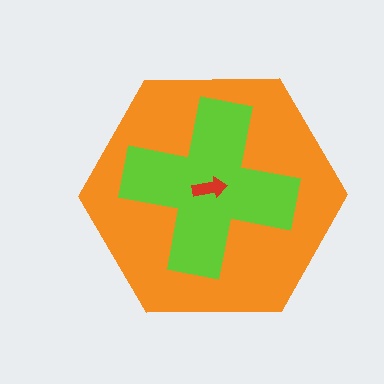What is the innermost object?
The red arrow.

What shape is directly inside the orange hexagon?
The lime cross.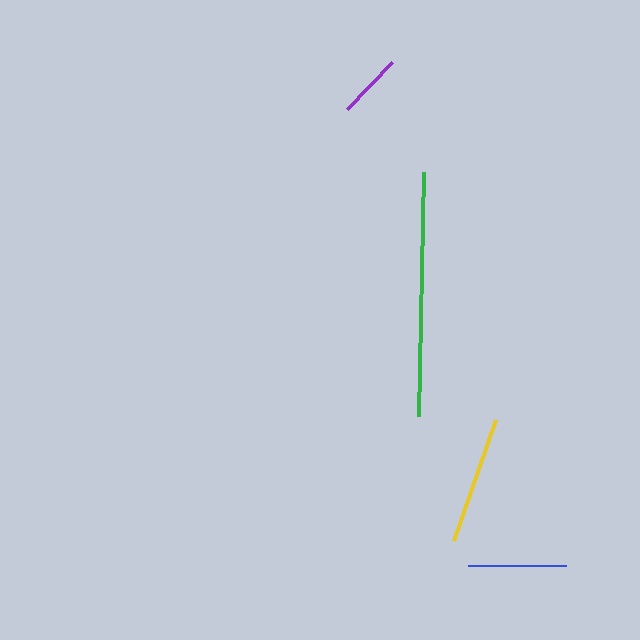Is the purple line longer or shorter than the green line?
The green line is longer than the purple line.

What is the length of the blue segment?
The blue segment is approximately 99 pixels long.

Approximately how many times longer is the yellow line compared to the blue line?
The yellow line is approximately 1.3 times the length of the blue line.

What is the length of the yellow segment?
The yellow segment is approximately 128 pixels long.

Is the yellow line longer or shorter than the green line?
The green line is longer than the yellow line.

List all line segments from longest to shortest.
From longest to shortest: green, yellow, blue, purple.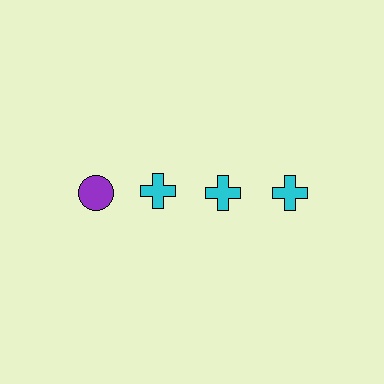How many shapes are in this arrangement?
There are 4 shapes arranged in a grid pattern.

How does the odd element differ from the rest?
It differs in both color (purple instead of cyan) and shape (circle instead of cross).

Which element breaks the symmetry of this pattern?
The purple circle in the top row, leftmost column breaks the symmetry. All other shapes are cyan crosses.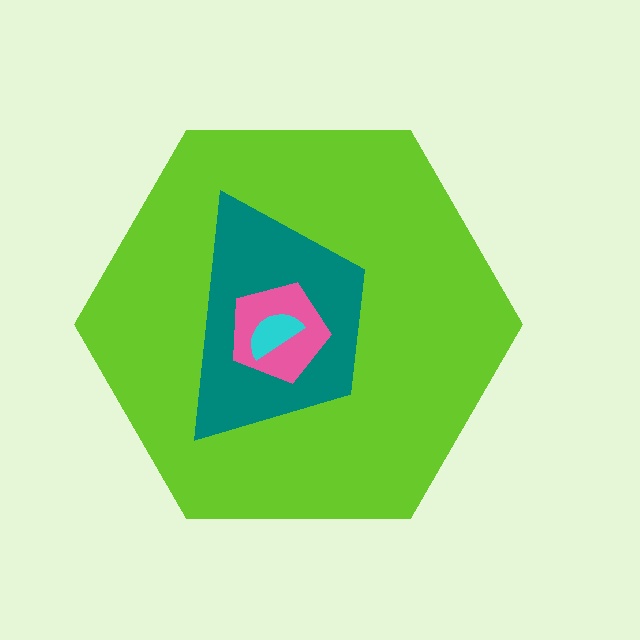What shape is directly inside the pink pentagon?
The cyan semicircle.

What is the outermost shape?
The lime hexagon.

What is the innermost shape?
The cyan semicircle.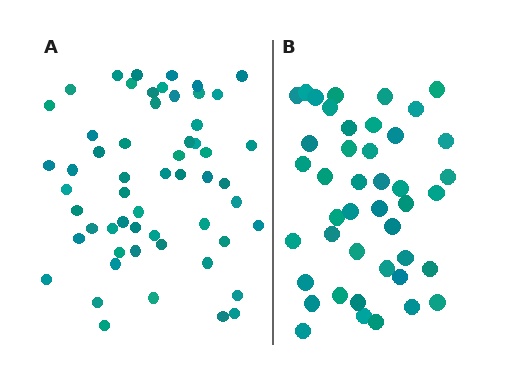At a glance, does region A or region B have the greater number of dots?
Region A (the left region) has more dots.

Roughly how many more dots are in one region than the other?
Region A has approximately 15 more dots than region B.